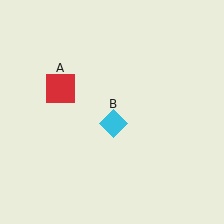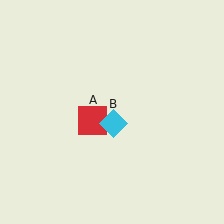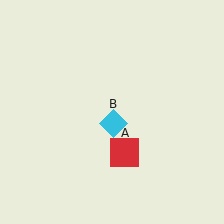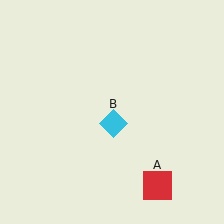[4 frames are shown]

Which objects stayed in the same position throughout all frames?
Cyan diamond (object B) remained stationary.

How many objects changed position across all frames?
1 object changed position: red square (object A).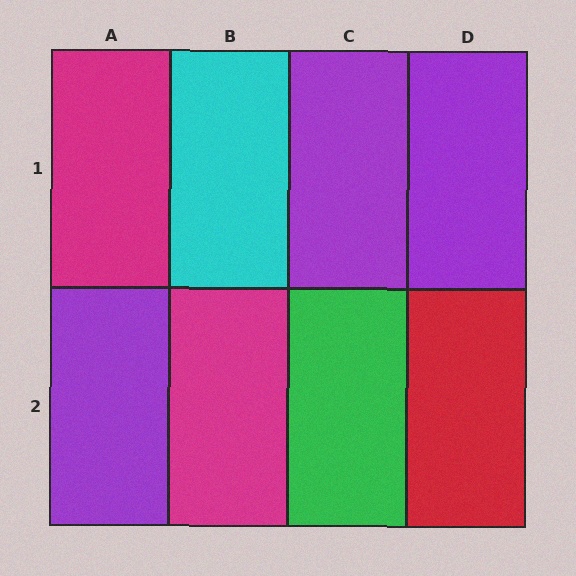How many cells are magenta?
2 cells are magenta.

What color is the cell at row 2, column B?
Magenta.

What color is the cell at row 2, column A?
Purple.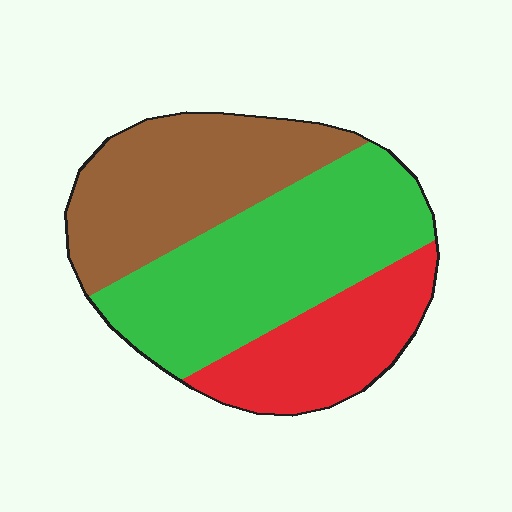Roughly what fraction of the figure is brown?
Brown takes up about one third (1/3) of the figure.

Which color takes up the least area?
Red, at roughly 25%.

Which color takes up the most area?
Green, at roughly 45%.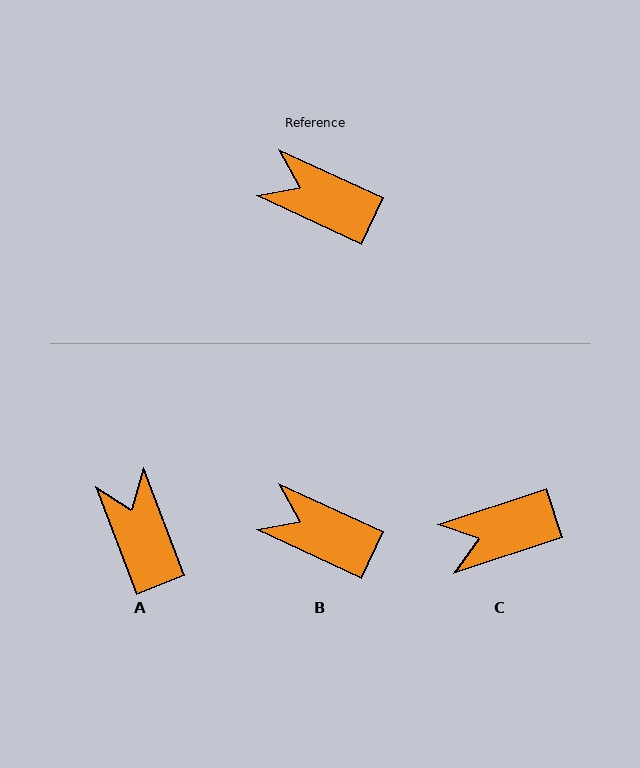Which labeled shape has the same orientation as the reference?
B.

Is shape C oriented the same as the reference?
No, it is off by about 43 degrees.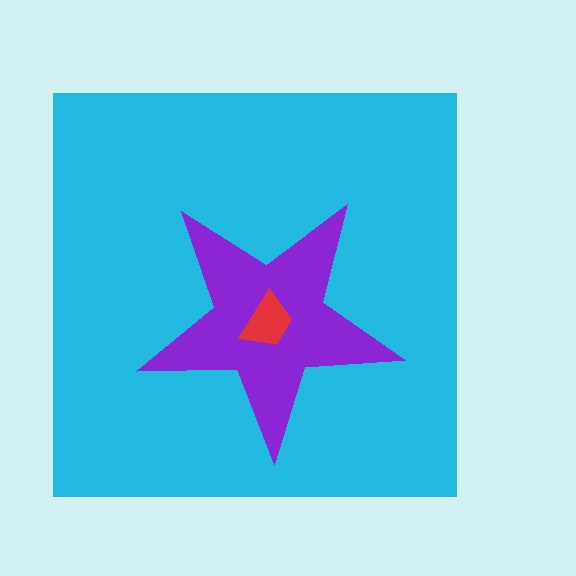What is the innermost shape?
The red trapezoid.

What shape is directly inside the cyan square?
The purple star.